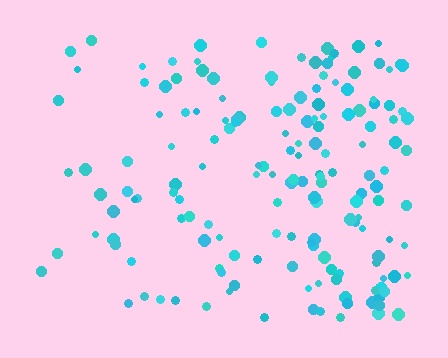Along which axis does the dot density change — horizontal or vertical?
Horizontal.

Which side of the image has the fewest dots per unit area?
The left.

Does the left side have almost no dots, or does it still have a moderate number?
Still a moderate number, just noticeably fewer than the right.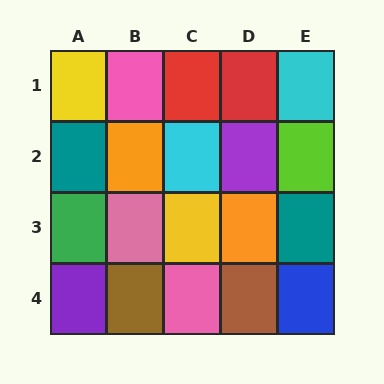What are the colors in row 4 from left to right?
Purple, brown, pink, brown, blue.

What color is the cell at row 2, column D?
Purple.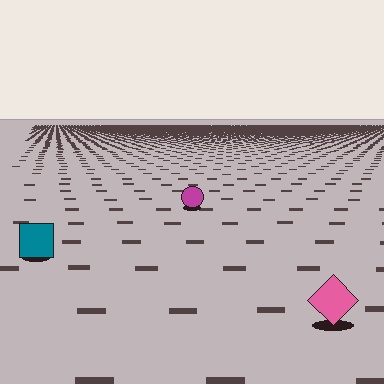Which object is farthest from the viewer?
The magenta circle is farthest from the viewer. It appears smaller and the ground texture around it is denser.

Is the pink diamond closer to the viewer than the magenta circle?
Yes. The pink diamond is closer — you can tell from the texture gradient: the ground texture is coarser near it.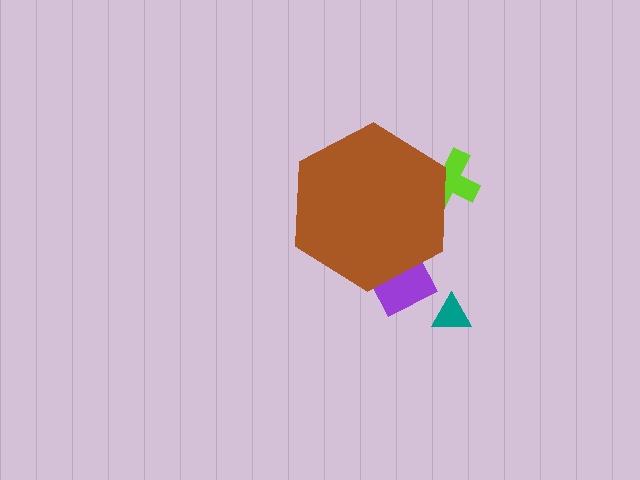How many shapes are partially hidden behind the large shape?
2 shapes are partially hidden.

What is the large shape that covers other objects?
A brown hexagon.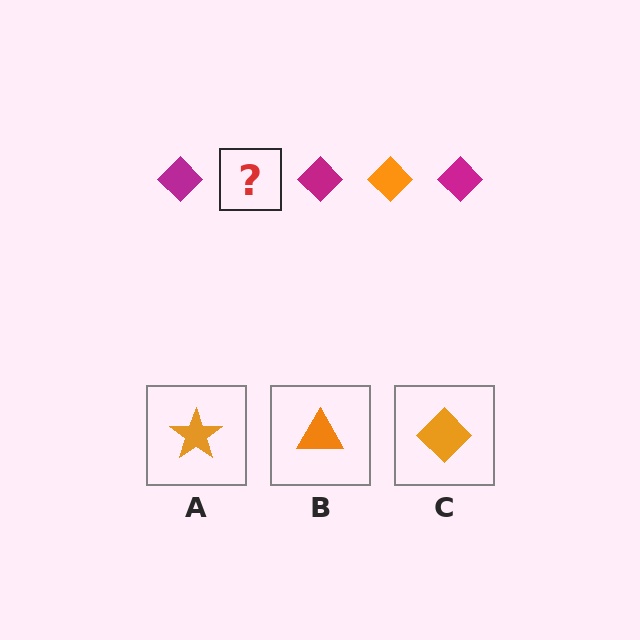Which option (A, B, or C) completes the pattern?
C.